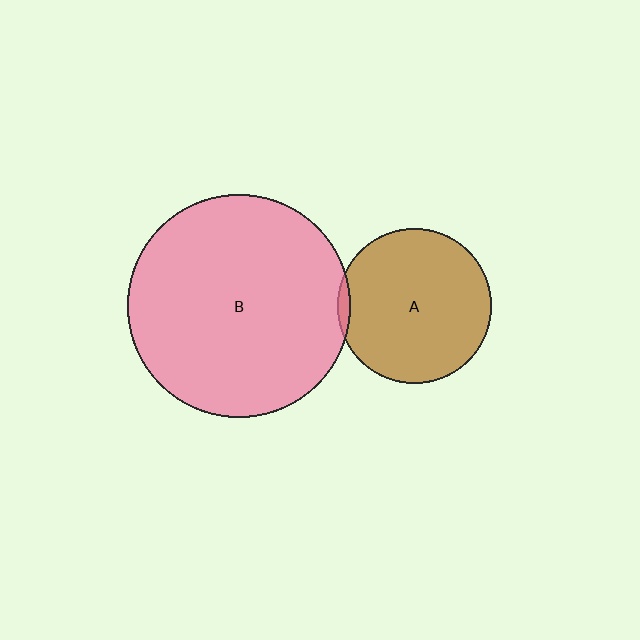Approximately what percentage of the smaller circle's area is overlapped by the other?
Approximately 5%.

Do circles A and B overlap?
Yes.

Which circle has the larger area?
Circle B (pink).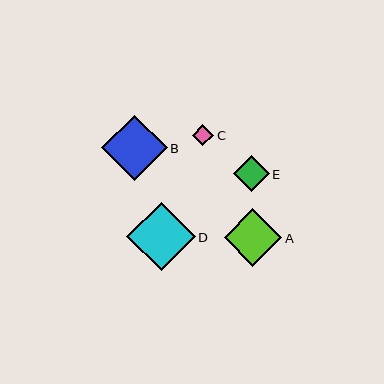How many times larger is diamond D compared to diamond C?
Diamond D is approximately 3.2 times the size of diamond C.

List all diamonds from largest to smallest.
From largest to smallest: D, B, A, E, C.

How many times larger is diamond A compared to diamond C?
Diamond A is approximately 2.7 times the size of diamond C.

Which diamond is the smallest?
Diamond C is the smallest with a size of approximately 21 pixels.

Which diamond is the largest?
Diamond D is the largest with a size of approximately 68 pixels.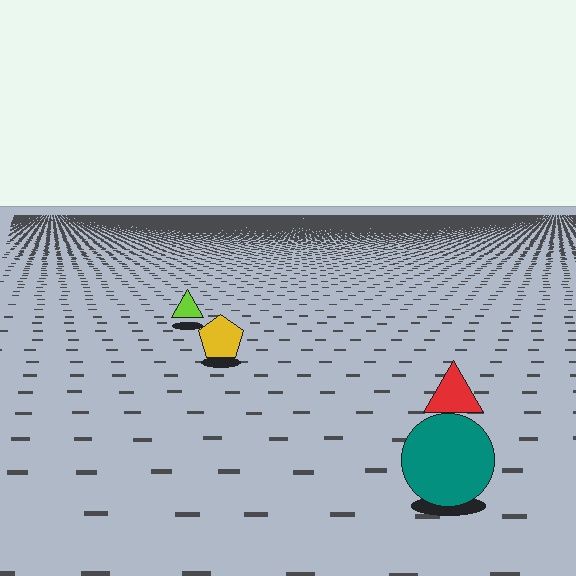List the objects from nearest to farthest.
From nearest to farthest: the teal circle, the red triangle, the yellow pentagon, the lime triangle.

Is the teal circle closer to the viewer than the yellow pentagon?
Yes. The teal circle is closer — you can tell from the texture gradient: the ground texture is coarser near it.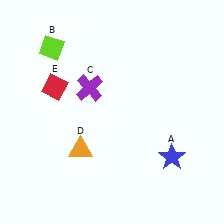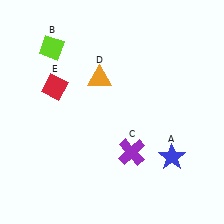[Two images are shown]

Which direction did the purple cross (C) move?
The purple cross (C) moved down.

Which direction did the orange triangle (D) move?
The orange triangle (D) moved up.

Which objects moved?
The objects that moved are: the purple cross (C), the orange triangle (D).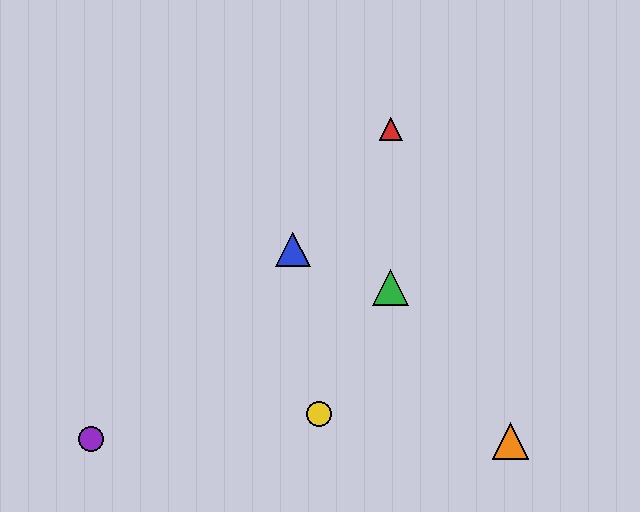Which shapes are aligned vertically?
The red triangle, the green triangle are aligned vertically.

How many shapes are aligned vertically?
2 shapes (the red triangle, the green triangle) are aligned vertically.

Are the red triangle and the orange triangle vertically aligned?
No, the red triangle is at x≈391 and the orange triangle is at x≈511.